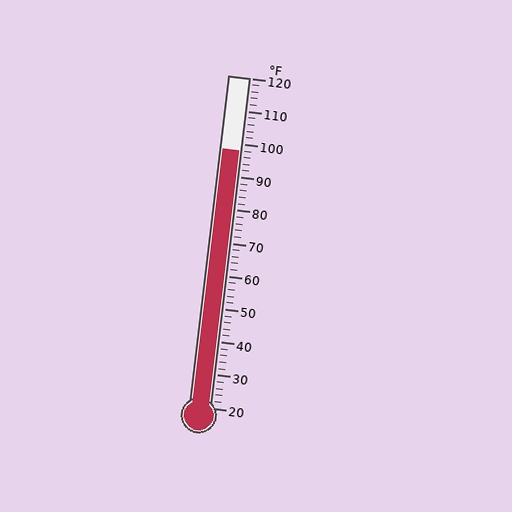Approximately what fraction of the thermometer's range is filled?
The thermometer is filled to approximately 80% of its range.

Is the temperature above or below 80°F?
The temperature is above 80°F.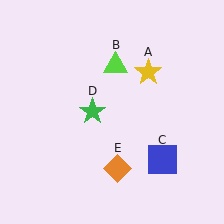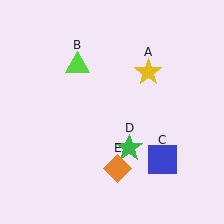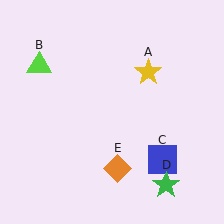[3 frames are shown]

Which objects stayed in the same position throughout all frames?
Yellow star (object A) and blue square (object C) and orange diamond (object E) remained stationary.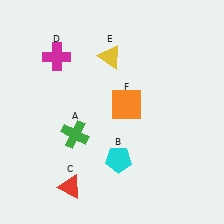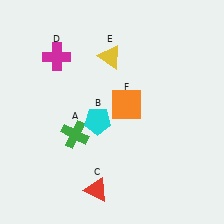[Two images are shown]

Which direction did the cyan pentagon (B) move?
The cyan pentagon (B) moved up.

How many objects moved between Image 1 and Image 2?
2 objects moved between the two images.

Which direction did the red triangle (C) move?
The red triangle (C) moved right.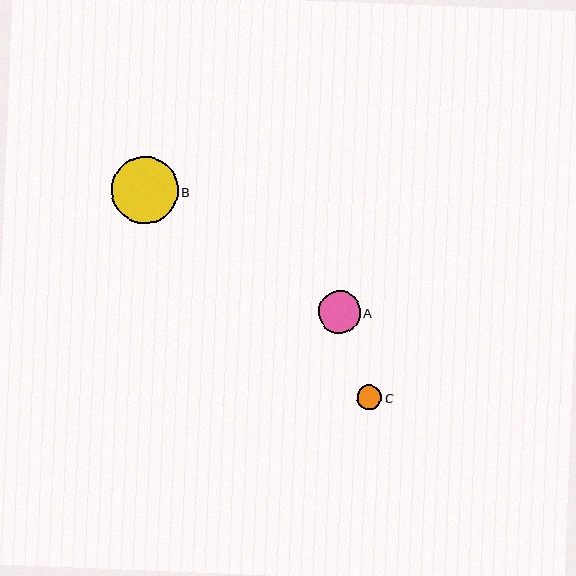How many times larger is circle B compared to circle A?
Circle B is approximately 1.6 times the size of circle A.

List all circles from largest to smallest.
From largest to smallest: B, A, C.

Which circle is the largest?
Circle B is the largest with a size of approximately 67 pixels.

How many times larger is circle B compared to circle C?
Circle B is approximately 2.7 times the size of circle C.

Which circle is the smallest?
Circle C is the smallest with a size of approximately 24 pixels.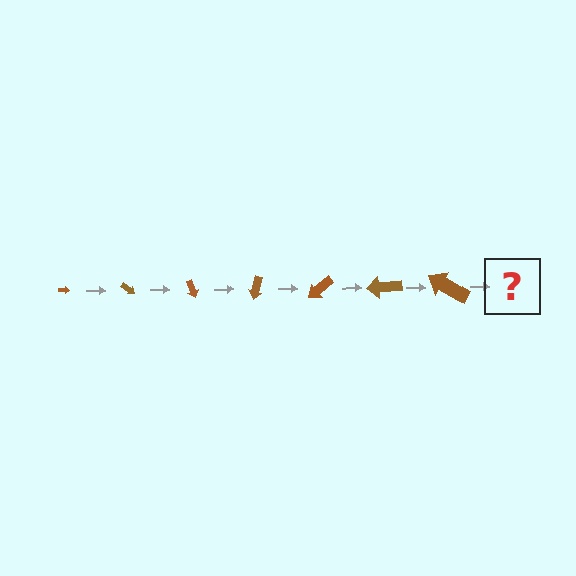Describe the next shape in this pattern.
It should be an arrow, larger than the previous one and rotated 245 degrees from the start.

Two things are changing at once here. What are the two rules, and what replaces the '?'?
The two rules are that the arrow grows larger each step and it rotates 35 degrees each step. The '?' should be an arrow, larger than the previous one and rotated 245 degrees from the start.